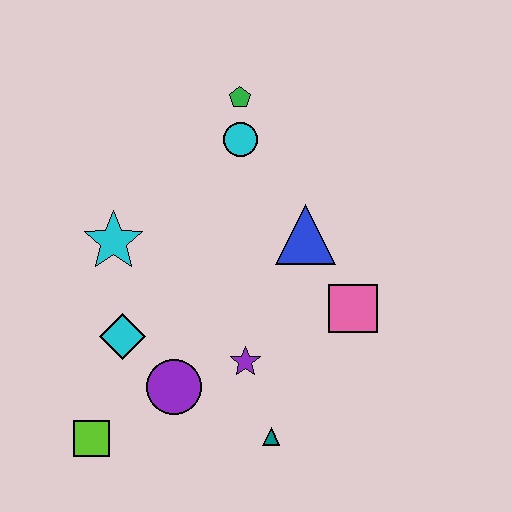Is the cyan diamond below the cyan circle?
Yes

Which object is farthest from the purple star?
The green pentagon is farthest from the purple star.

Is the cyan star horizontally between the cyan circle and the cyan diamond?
No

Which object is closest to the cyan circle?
The green pentagon is closest to the cyan circle.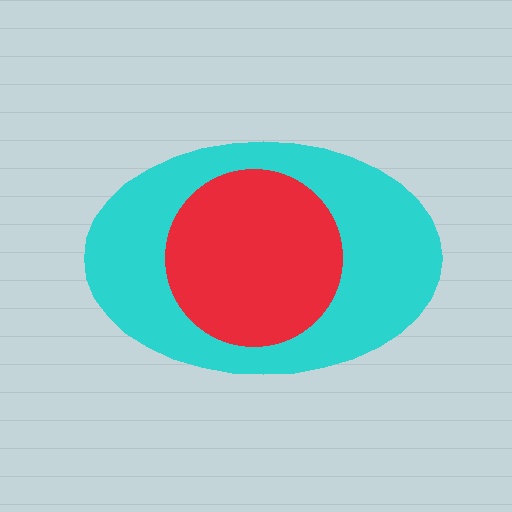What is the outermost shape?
The cyan ellipse.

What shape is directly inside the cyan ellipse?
The red circle.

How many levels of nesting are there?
2.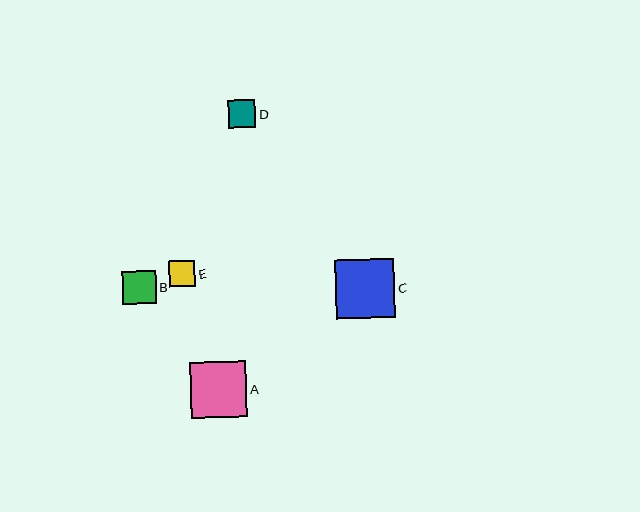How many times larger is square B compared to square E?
Square B is approximately 1.3 times the size of square E.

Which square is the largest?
Square C is the largest with a size of approximately 59 pixels.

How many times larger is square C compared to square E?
Square C is approximately 2.3 times the size of square E.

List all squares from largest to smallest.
From largest to smallest: C, A, B, D, E.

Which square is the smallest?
Square E is the smallest with a size of approximately 26 pixels.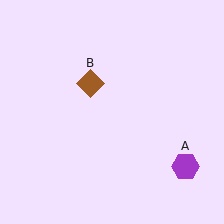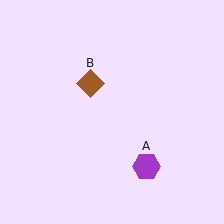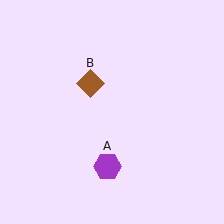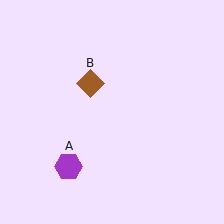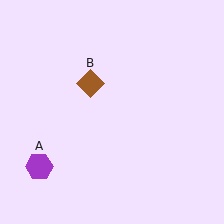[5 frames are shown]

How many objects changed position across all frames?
1 object changed position: purple hexagon (object A).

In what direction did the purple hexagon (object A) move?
The purple hexagon (object A) moved left.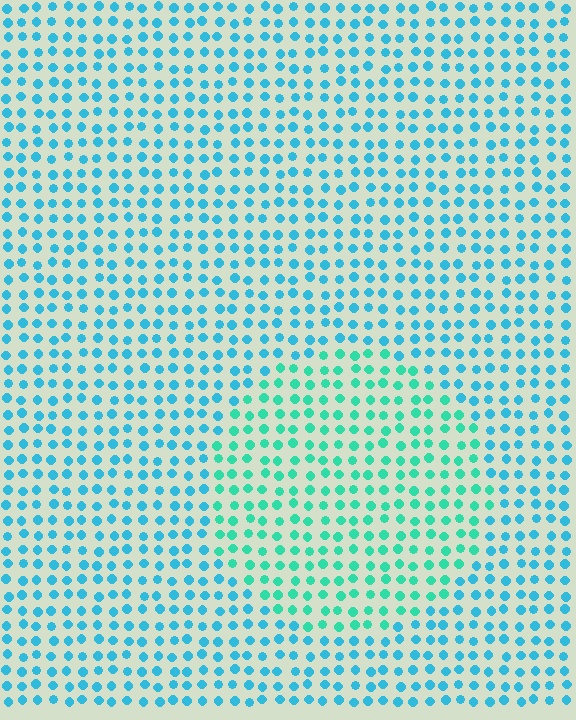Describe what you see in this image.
The image is filled with small cyan elements in a uniform arrangement. A circle-shaped region is visible where the elements are tinted to a slightly different hue, forming a subtle color boundary.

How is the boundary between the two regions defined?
The boundary is defined purely by a slight shift in hue (about 31 degrees). Spacing, size, and orientation are identical on both sides.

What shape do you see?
I see a circle.